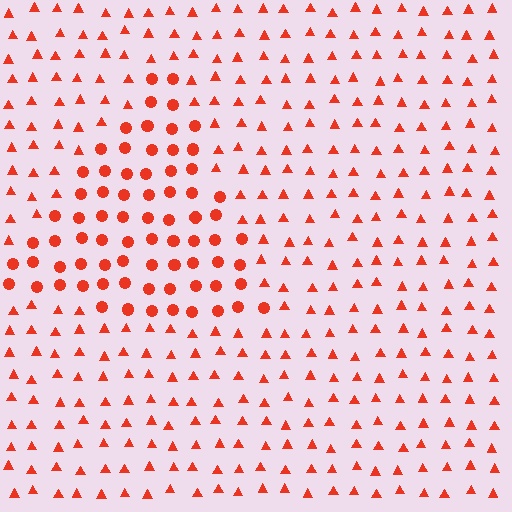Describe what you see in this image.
The image is filled with small red elements arranged in a uniform grid. A triangle-shaped region contains circles, while the surrounding area contains triangles. The boundary is defined purely by the change in element shape.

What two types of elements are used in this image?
The image uses circles inside the triangle region and triangles outside it.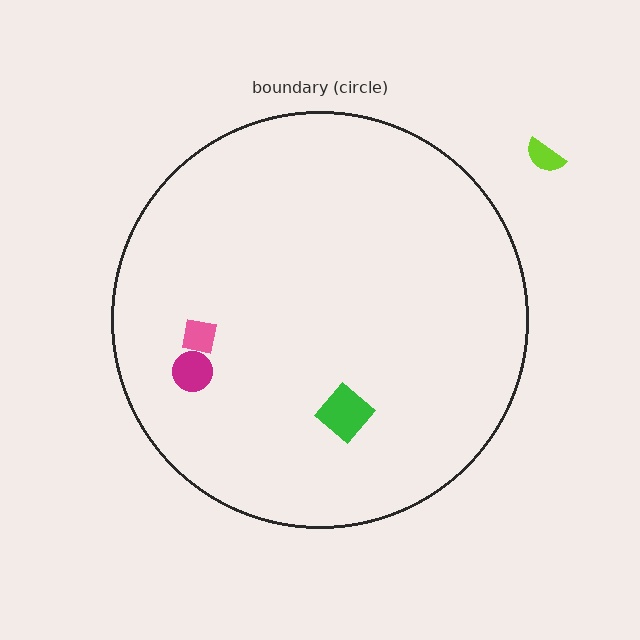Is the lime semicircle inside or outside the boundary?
Outside.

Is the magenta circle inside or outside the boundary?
Inside.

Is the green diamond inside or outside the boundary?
Inside.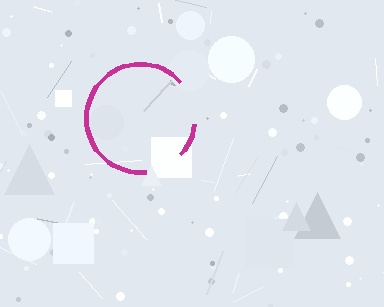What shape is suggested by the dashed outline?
The dashed outline suggests a circle.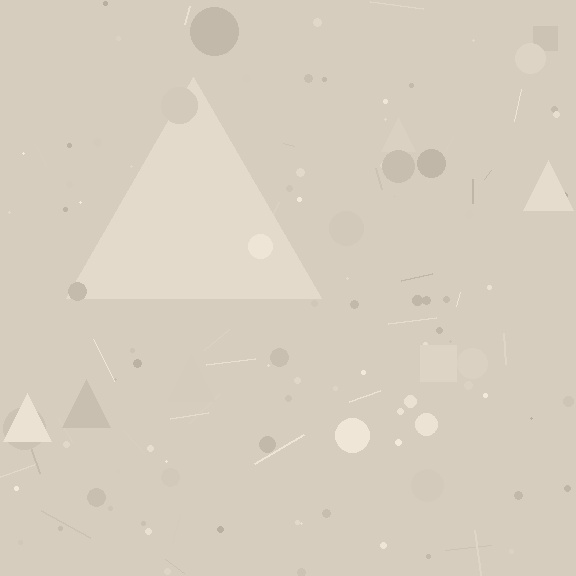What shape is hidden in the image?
A triangle is hidden in the image.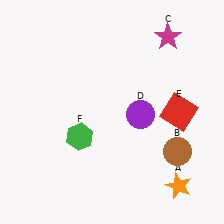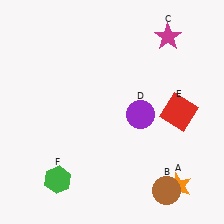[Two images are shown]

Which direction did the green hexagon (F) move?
The green hexagon (F) moved down.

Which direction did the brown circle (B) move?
The brown circle (B) moved down.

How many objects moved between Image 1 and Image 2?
2 objects moved between the two images.